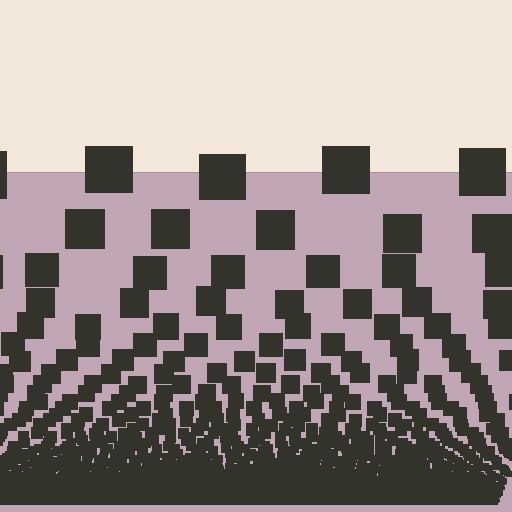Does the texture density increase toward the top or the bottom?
Density increases toward the bottom.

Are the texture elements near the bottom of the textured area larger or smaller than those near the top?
Smaller. The gradient is inverted — elements near the bottom are smaller and denser.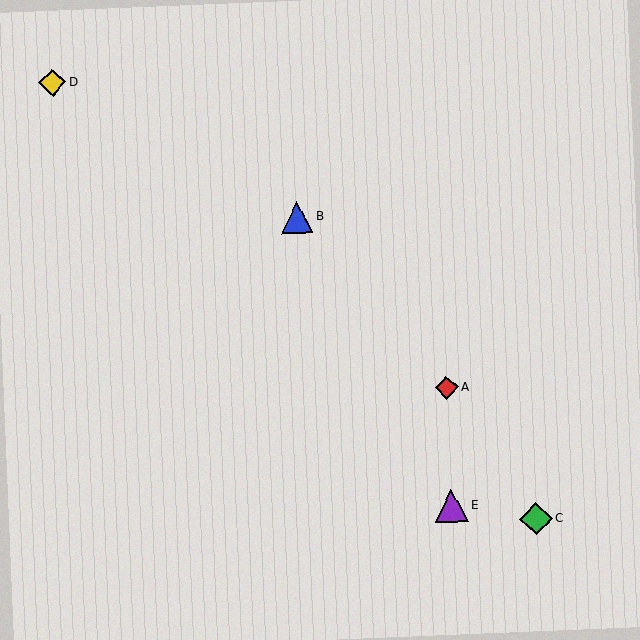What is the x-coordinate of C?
Object C is at x≈536.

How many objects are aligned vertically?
2 objects (A, E) are aligned vertically.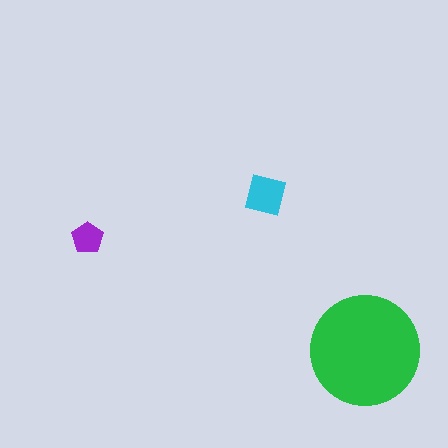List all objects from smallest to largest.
The purple pentagon, the cyan square, the green circle.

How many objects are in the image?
There are 3 objects in the image.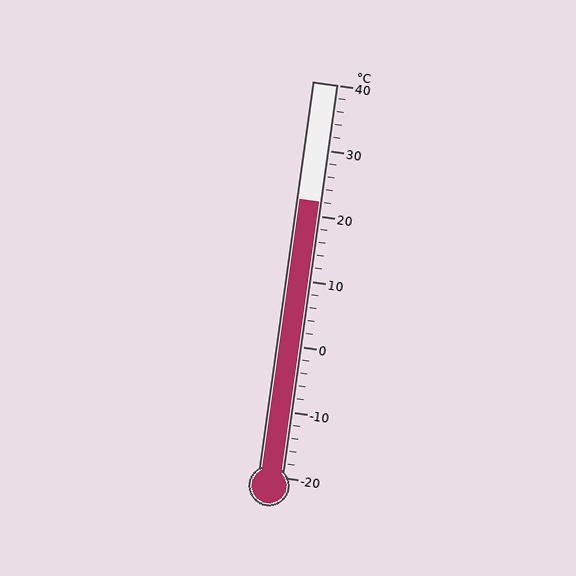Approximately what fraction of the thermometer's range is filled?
The thermometer is filled to approximately 70% of its range.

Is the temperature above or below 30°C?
The temperature is below 30°C.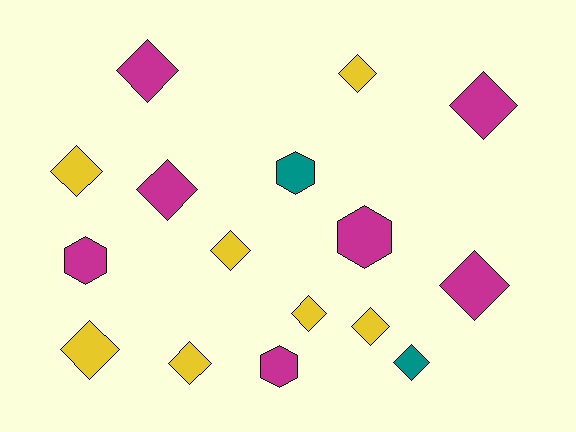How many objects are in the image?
There are 16 objects.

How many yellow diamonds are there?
There are 7 yellow diamonds.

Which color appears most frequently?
Magenta, with 7 objects.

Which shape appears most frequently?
Diamond, with 12 objects.